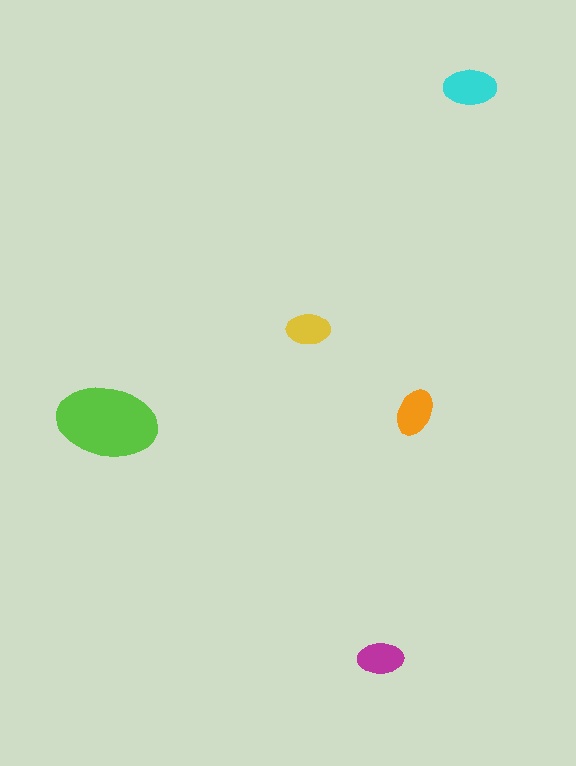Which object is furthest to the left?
The lime ellipse is leftmost.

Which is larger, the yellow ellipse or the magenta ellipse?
The magenta one.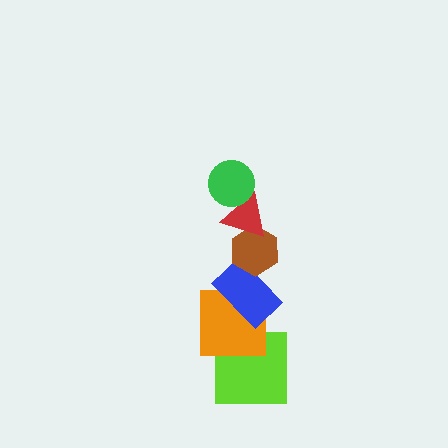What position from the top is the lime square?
The lime square is 6th from the top.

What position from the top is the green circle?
The green circle is 1st from the top.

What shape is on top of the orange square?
The blue rectangle is on top of the orange square.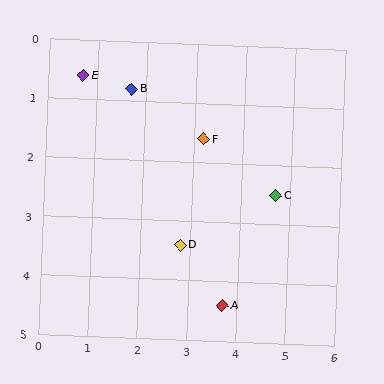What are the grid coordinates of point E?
Point E is at approximately (0.7, 0.6).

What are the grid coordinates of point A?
Point A is at approximately (3.7, 4.4).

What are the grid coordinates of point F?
Point F is at approximately (3.2, 1.6).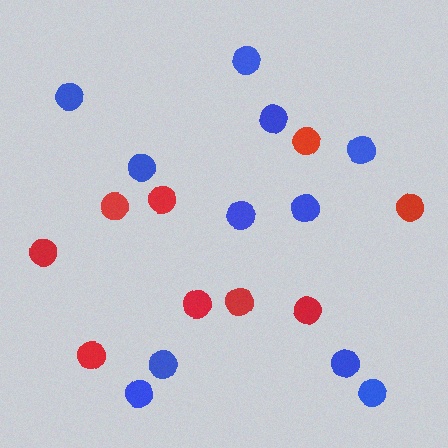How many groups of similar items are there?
There are 2 groups: one group of blue circles (11) and one group of red circles (9).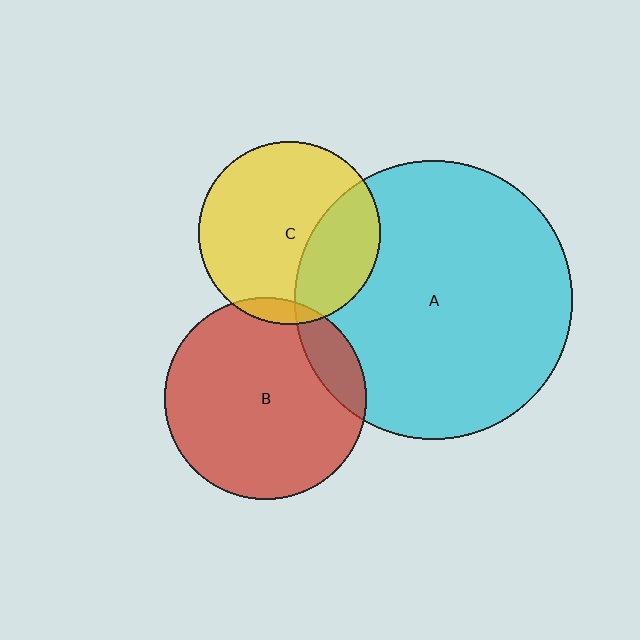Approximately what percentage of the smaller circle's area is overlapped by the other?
Approximately 30%.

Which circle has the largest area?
Circle A (cyan).